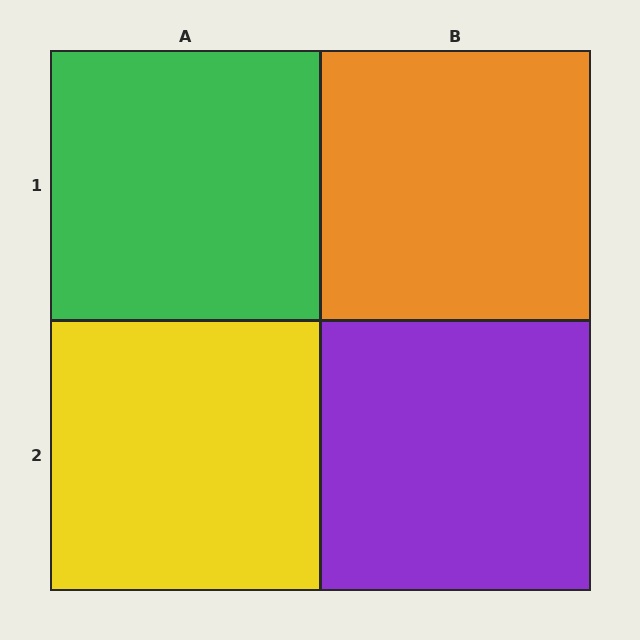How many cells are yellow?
1 cell is yellow.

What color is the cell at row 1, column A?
Green.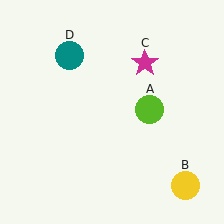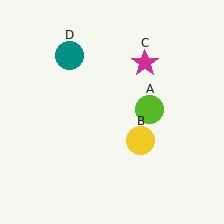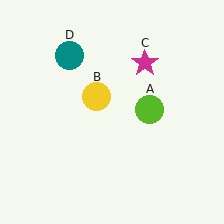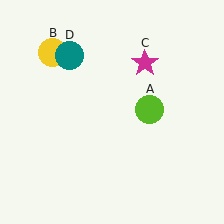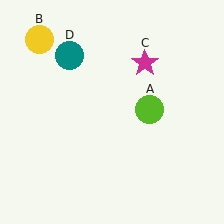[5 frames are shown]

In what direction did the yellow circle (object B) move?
The yellow circle (object B) moved up and to the left.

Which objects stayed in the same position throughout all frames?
Lime circle (object A) and magenta star (object C) and teal circle (object D) remained stationary.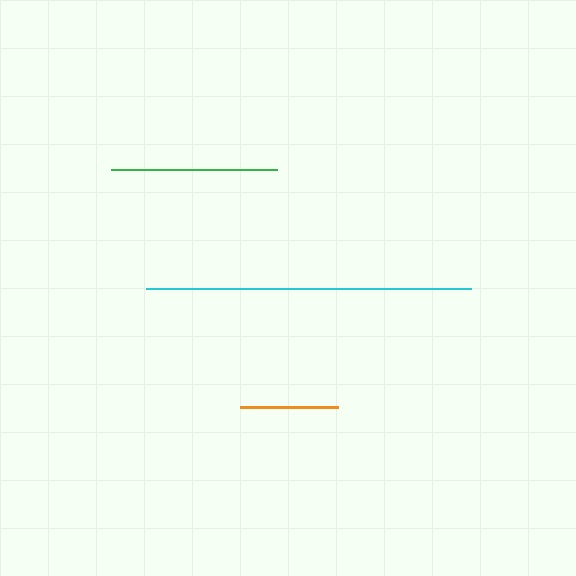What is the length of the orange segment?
The orange segment is approximately 97 pixels long.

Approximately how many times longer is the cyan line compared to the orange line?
The cyan line is approximately 3.3 times the length of the orange line.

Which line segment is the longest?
The cyan line is the longest at approximately 325 pixels.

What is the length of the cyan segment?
The cyan segment is approximately 325 pixels long.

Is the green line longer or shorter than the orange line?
The green line is longer than the orange line.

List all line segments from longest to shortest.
From longest to shortest: cyan, green, orange.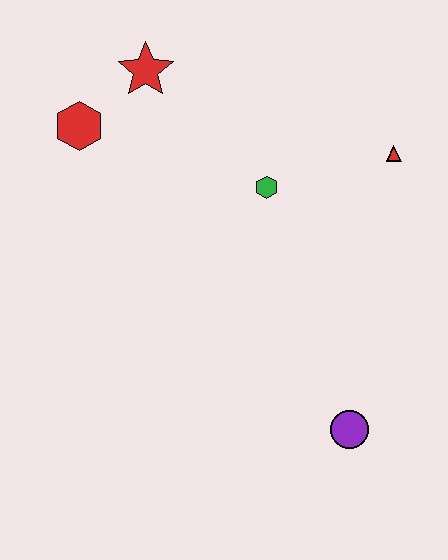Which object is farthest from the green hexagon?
The purple circle is farthest from the green hexagon.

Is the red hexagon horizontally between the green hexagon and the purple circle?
No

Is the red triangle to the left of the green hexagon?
No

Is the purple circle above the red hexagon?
No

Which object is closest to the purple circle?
The green hexagon is closest to the purple circle.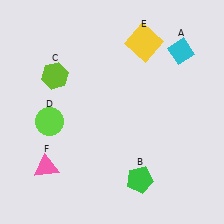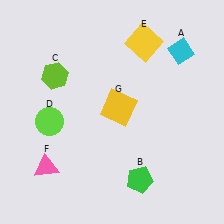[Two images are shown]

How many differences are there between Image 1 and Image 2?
There is 1 difference between the two images.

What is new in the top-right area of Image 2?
A yellow square (G) was added in the top-right area of Image 2.